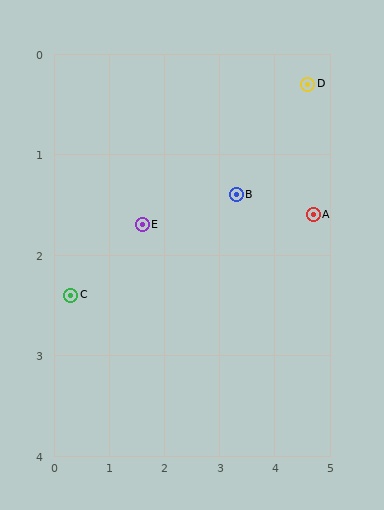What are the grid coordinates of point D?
Point D is at approximately (4.6, 0.3).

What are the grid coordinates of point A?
Point A is at approximately (4.7, 1.6).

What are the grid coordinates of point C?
Point C is at approximately (0.3, 2.4).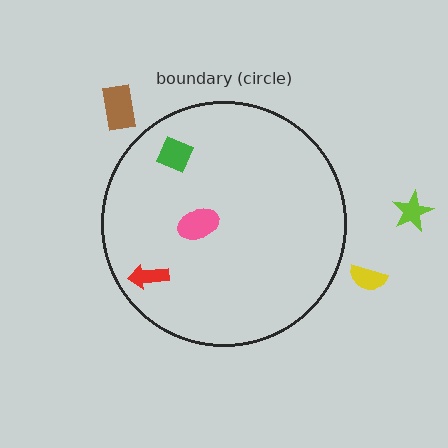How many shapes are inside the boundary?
3 inside, 3 outside.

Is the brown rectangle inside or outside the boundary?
Outside.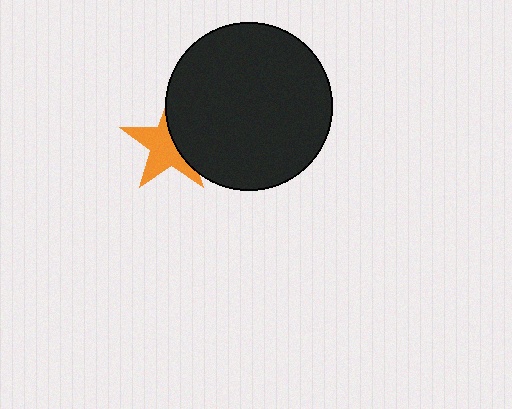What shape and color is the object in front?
The object in front is a black circle.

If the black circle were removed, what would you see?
You would see the complete orange star.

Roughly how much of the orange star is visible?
About half of it is visible (roughly 58%).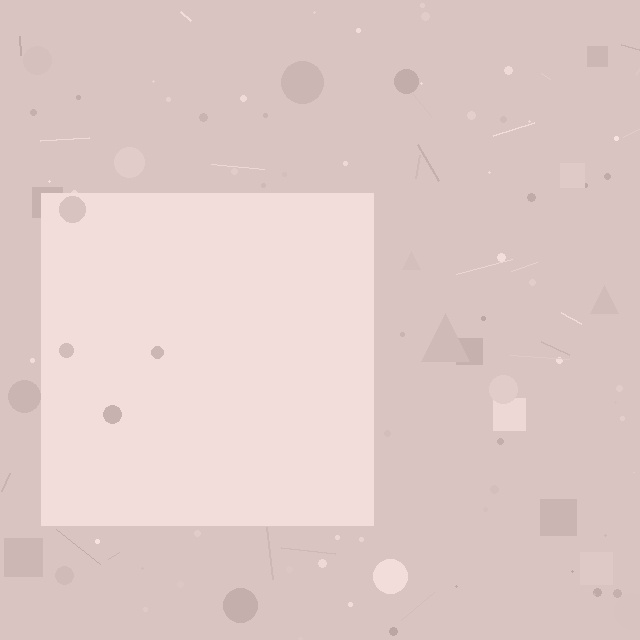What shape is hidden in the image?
A square is hidden in the image.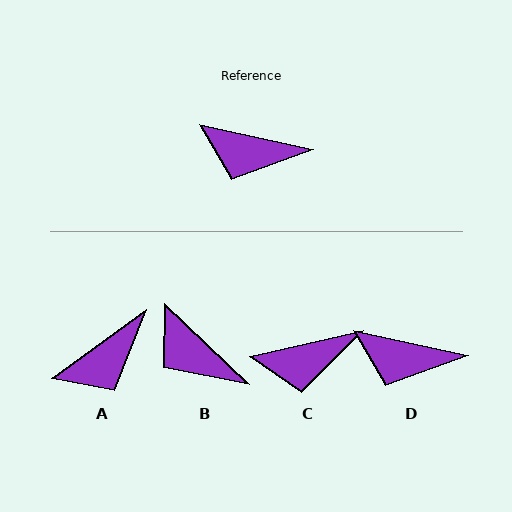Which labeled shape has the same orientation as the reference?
D.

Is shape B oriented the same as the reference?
No, it is off by about 31 degrees.